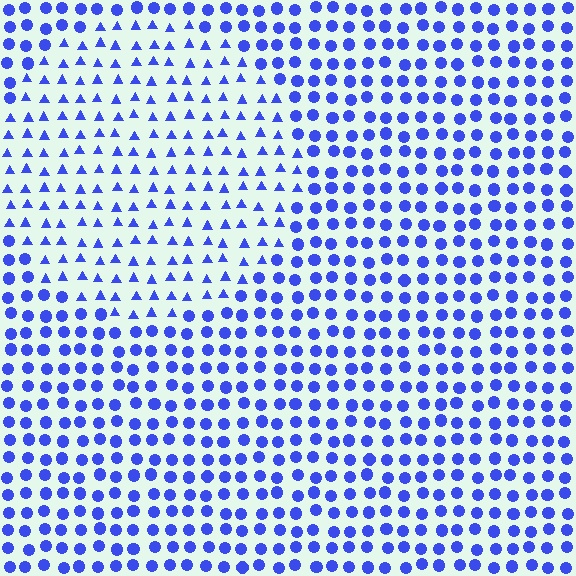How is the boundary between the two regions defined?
The boundary is defined by a change in element shape: triangles inside vs. circles outside. All elements share the same color and spacing.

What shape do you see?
I see a circle.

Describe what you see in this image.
The image is filled with small blue elements arranged in a uniform grid. A circle-shaped region contains triangles, while the surrounding area contains circles. The boundary is defined purely by the change in element shape.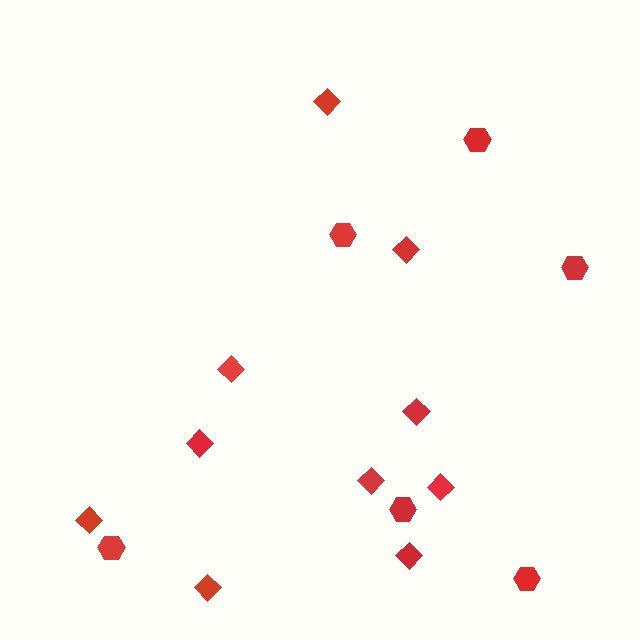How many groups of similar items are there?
There are 2 groups: one group of hexagons (6) and one group of diamonds (10).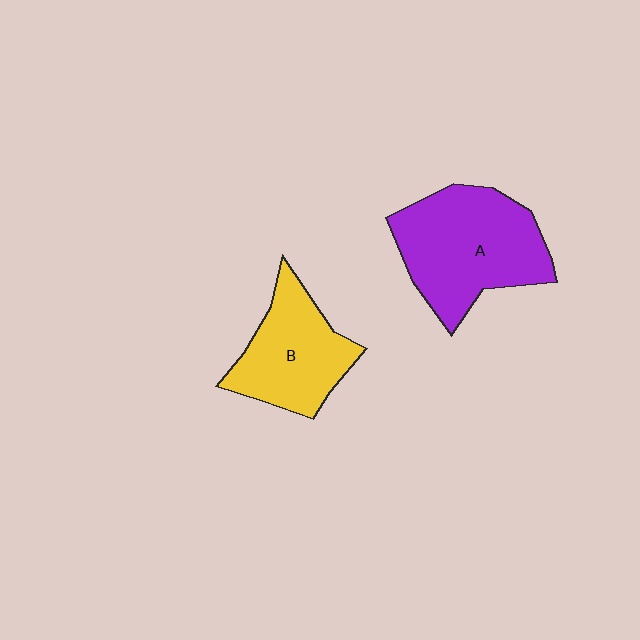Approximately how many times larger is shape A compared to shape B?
Approximately 1.4 times.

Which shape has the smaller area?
Shape B (yellow).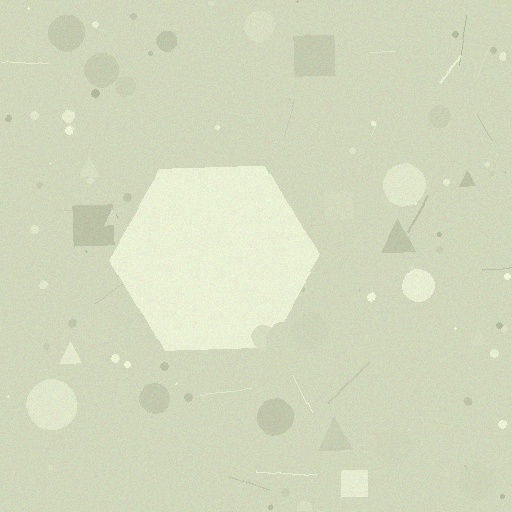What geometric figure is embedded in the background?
A hexagon is embedded in the background.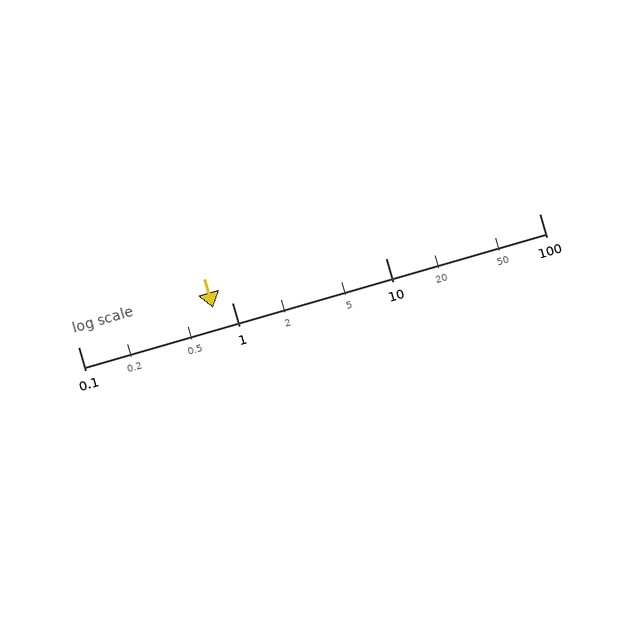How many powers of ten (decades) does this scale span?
The scale spans 3 decades, from 0.1 to 100.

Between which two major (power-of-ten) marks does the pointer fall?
The pointer is between 0.1 and 1.